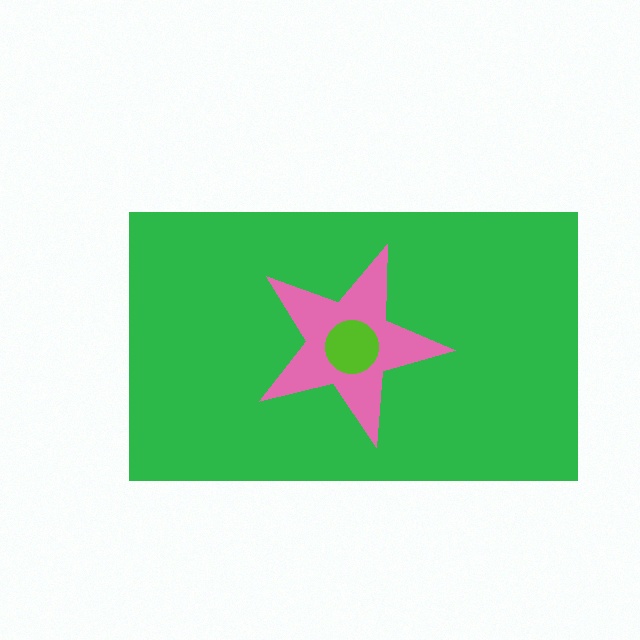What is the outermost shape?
The green rectangle.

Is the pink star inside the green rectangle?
Yes.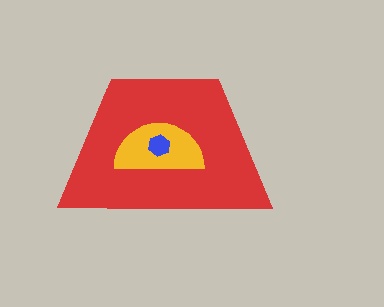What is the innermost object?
The blue hexagon.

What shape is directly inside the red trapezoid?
The yellow semicircle.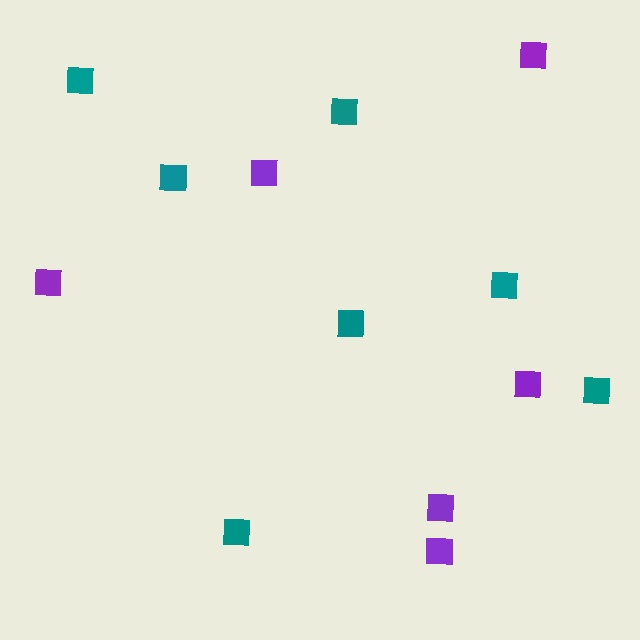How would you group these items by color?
There are 2 groups: one group of teal squares (7) and one group of purple squares (6).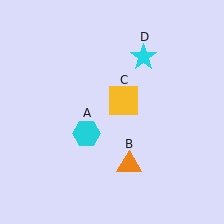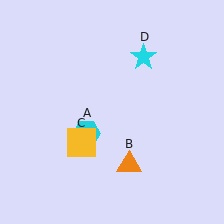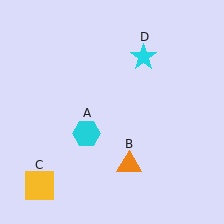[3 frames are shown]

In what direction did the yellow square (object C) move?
The yellow square (object C) moved down and to the left.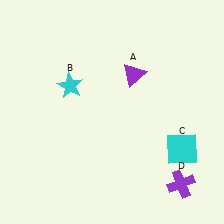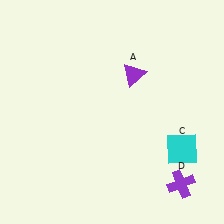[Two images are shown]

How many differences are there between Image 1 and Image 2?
There is 1 difference between the two images.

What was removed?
The cyan star (B) was removed in Image 2.